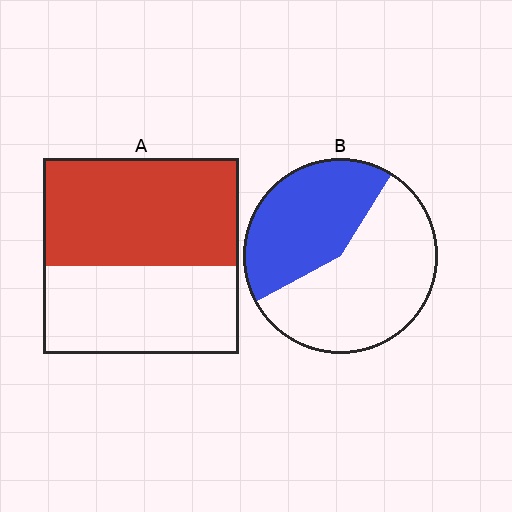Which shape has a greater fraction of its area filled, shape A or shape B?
Shape A.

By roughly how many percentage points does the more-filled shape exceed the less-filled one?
By roughly 15 percentage points (A over B).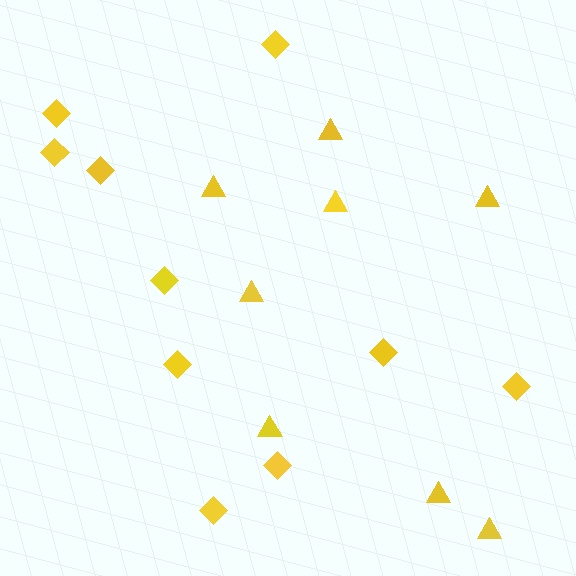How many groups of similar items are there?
There are 2 groups: one group of triangles (8) and one group of diamonds (10).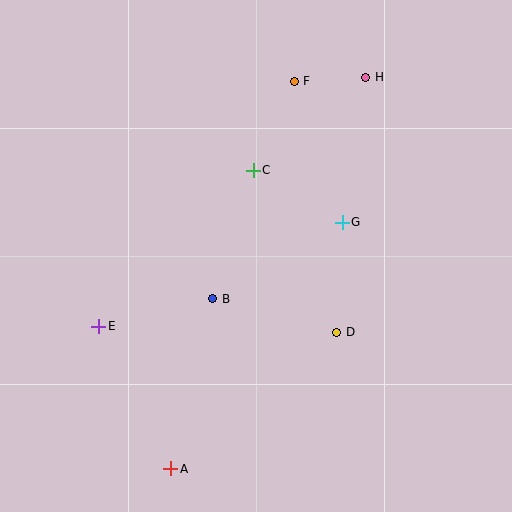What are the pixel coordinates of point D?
Point D is at (337, 332).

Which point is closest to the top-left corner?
Point C is closest to the top-left corner.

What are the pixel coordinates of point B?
Point B is at (213, 299).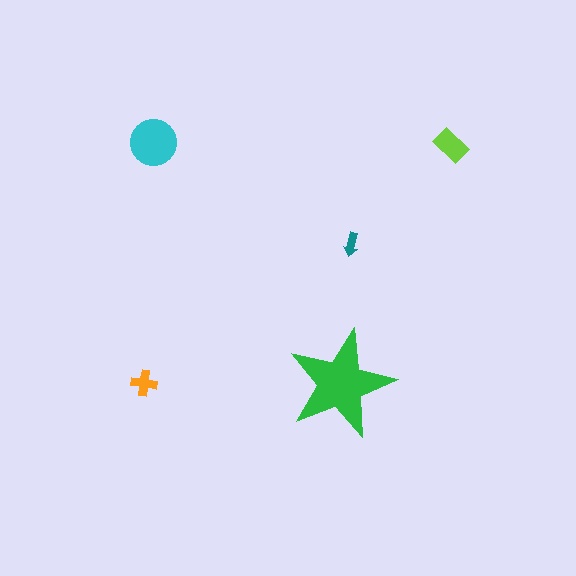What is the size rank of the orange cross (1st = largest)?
4th.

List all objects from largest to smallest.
The green star, the cyan circle, the lime rectangle, the orange cross, the teal arrow.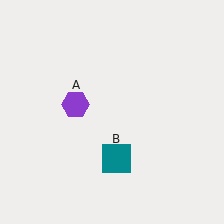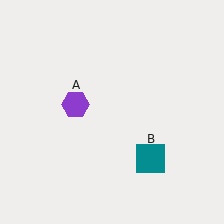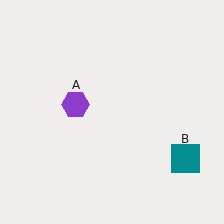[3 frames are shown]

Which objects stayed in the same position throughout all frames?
Purple hexagon (object A) remained stationary.